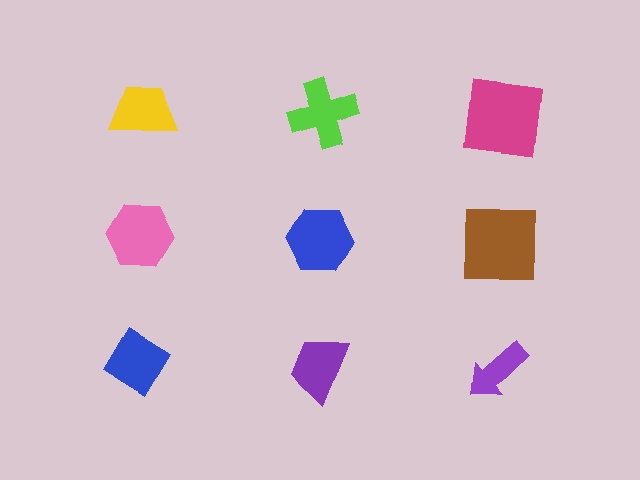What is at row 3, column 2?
A purple trapezoid.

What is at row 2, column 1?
A pink hexagon.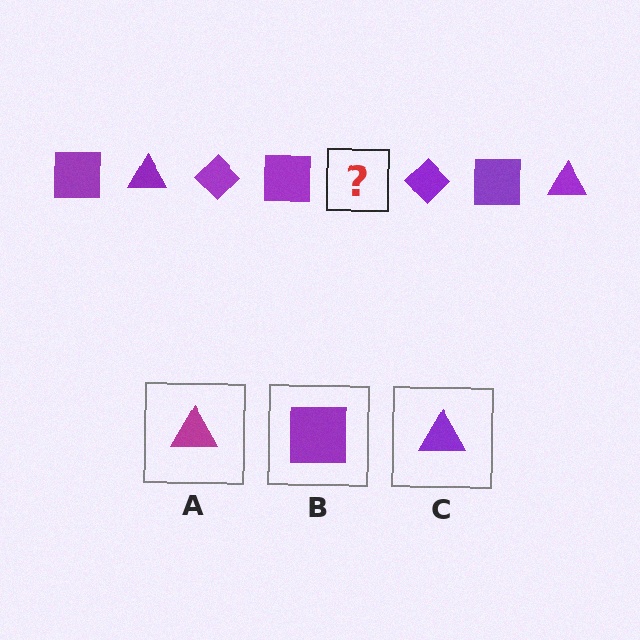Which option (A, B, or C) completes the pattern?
C.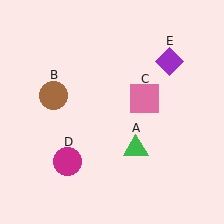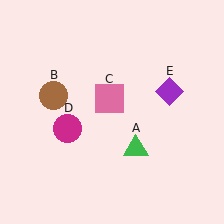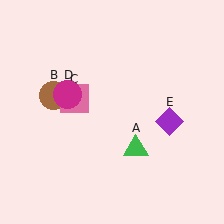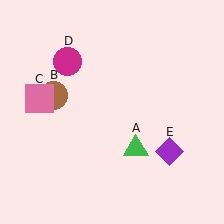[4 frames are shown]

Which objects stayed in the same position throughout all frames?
Green triangle (object A) and brown circle (object B) remained stationary.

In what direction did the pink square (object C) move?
The pink square (object C) moved left.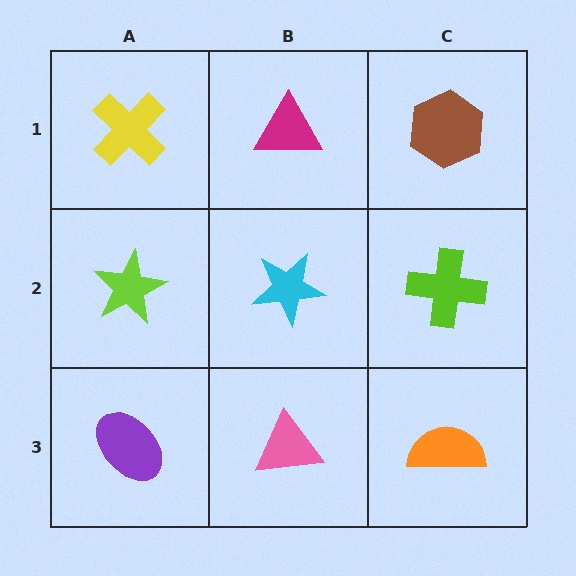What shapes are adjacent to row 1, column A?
A lime star (row 2, column A), a magenta triangle (row 1, column B).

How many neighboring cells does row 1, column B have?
3.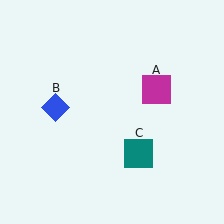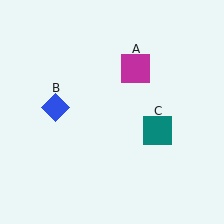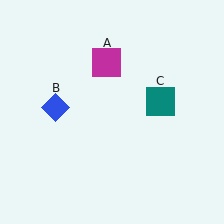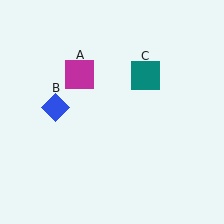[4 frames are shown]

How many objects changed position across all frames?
2 objects changed position: magenta square (object A), teal square (object C).